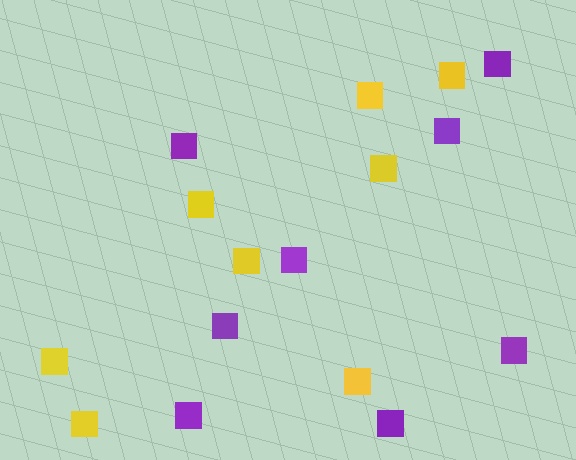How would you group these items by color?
There are 2 groups: one group of yellow squares (8) and one group of purple squares (8).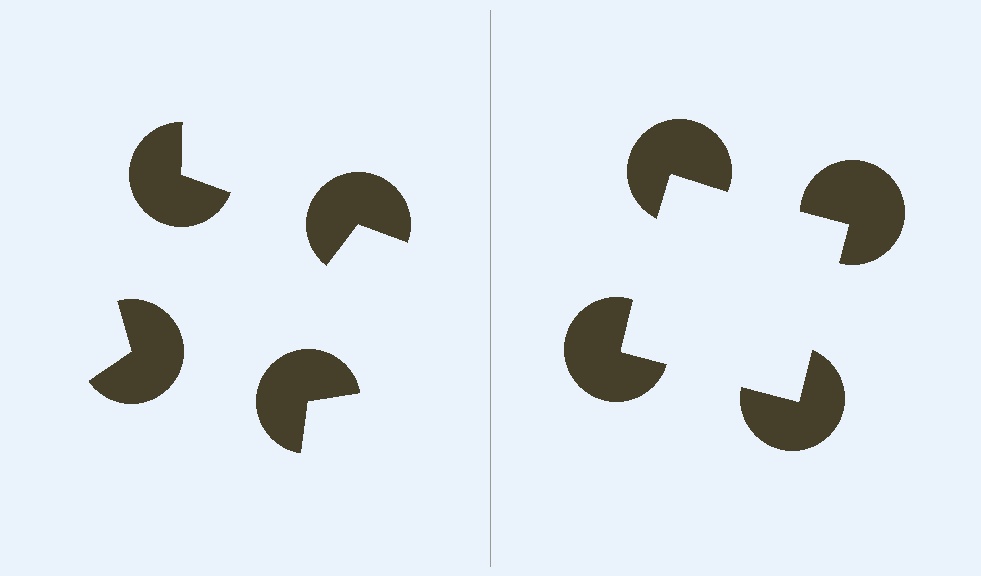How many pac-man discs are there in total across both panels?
8 — 4 on each side.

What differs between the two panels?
The pac-man discs are positioned identically on both sides; only the wedge orientations differ. On the right they align to a square; on the left they are misaligned.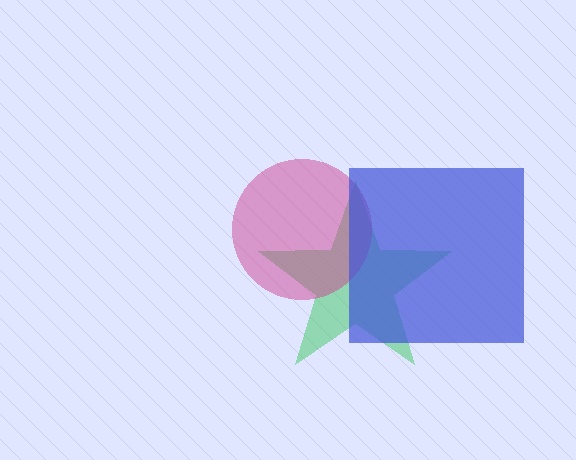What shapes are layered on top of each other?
The layered shapes are: a green star, a magenta circle, a blue square.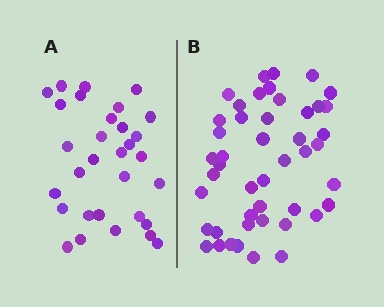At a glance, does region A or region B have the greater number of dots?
Region B (the right region) has more dots.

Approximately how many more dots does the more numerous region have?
Region B has approximately 15 more dots than region A.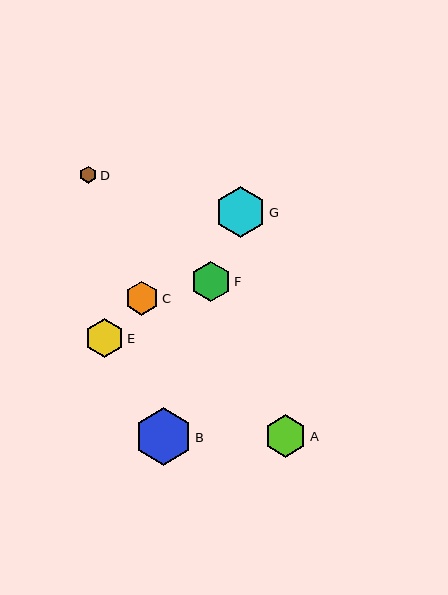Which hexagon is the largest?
Hexagon B is the largest with a size of approximately 58 pixels.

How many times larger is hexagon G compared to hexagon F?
Hexagon G is approximately 1.2 times the size of hexagon F.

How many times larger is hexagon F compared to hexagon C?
Hexagon F is approximately 1.2 times the size of hexagon C.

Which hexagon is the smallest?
Hexagon D is the smallest with a size of approximately 17 pixels.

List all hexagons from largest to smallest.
From largest to smallest: B, G, A, F, E, C, D.